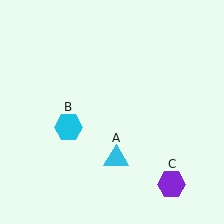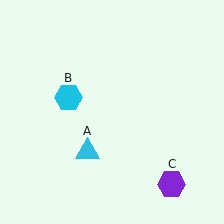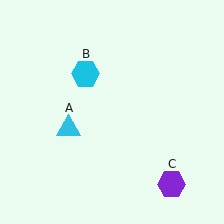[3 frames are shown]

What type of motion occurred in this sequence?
The cyan triangle (object A), cyan hexagon (object B) rotated clockwise around the center of the scene.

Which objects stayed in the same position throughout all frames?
Purple hexagon (object C) remained stationary.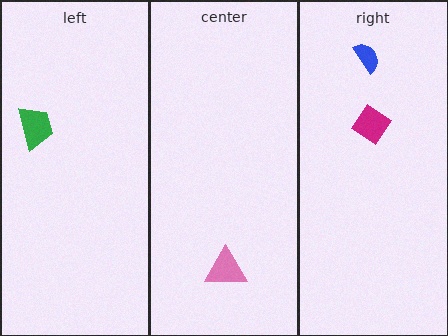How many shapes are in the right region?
2.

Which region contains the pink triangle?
The center region.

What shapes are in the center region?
The pink triangle.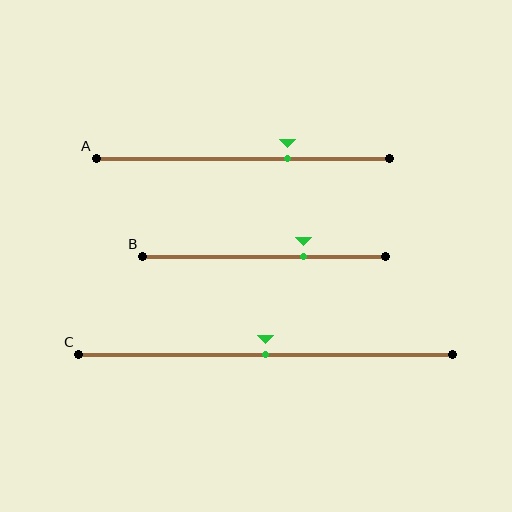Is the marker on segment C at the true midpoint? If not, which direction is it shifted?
Yes, the marker on segment C is at the true midpoint.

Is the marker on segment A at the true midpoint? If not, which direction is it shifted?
No, the marker on segment A is shifted to the right by about 15% of the segment length.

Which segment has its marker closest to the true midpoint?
Segment C has its marker closest to the true midpoint.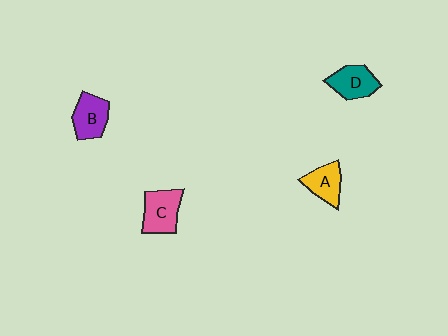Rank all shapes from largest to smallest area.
From largest to smallest: C (pink), B (purple), D (teal), A (yellow).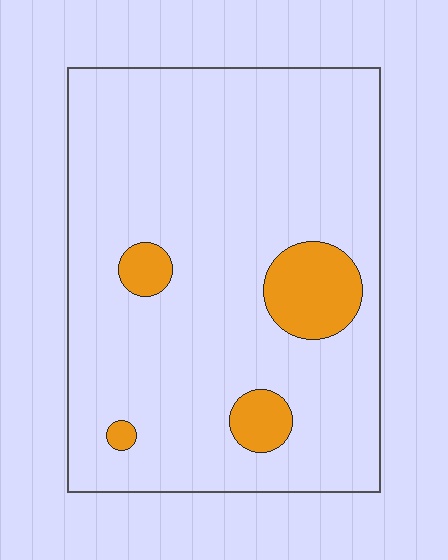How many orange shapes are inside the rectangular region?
4.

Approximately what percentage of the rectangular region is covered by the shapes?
Approximately 10%.